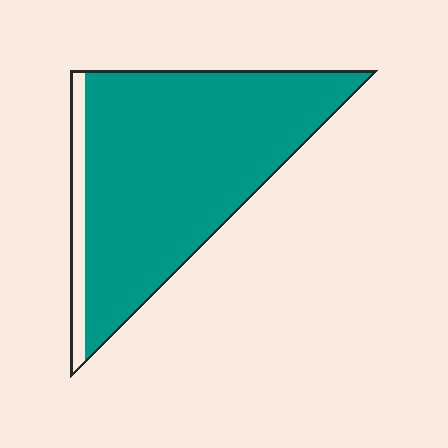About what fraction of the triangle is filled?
About nine tenths (9/10).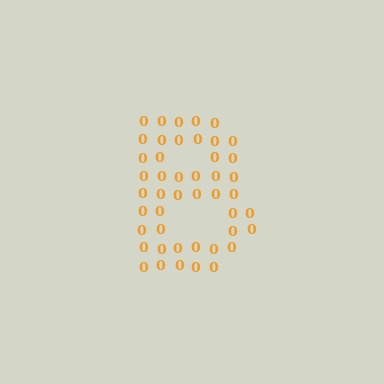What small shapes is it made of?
It is made of small digit 0's.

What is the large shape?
The large shape is the letter B.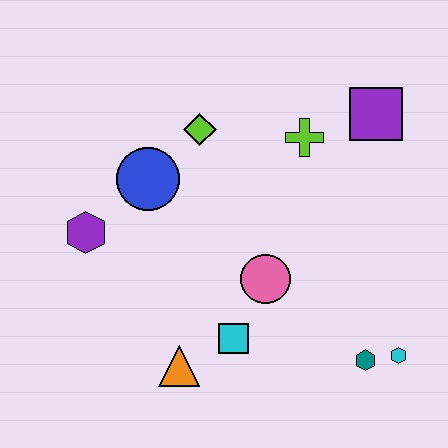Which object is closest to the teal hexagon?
The cyan hexagon is closest to the teal hexagon.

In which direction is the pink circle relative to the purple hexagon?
The pink circle is to the right of the purple hexagon.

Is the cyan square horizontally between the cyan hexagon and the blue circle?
Yes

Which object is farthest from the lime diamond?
The cyan hexagon is farthest from the lime diamond.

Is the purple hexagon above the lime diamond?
No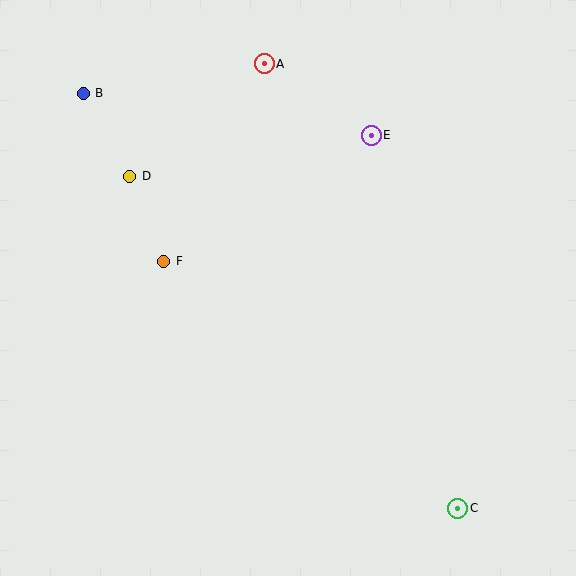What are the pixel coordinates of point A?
Point A is at (264, 64).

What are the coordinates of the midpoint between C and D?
The midpoint between C and D is at (294, 342).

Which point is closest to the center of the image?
Point F at (164, 261) is closest to the center.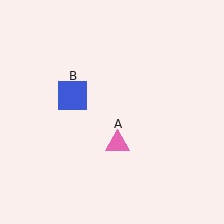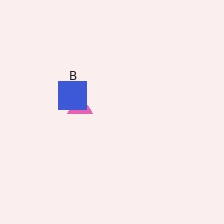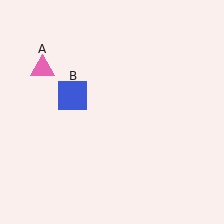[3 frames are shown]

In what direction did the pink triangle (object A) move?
The pink triangle (object A) moved up and to the left.